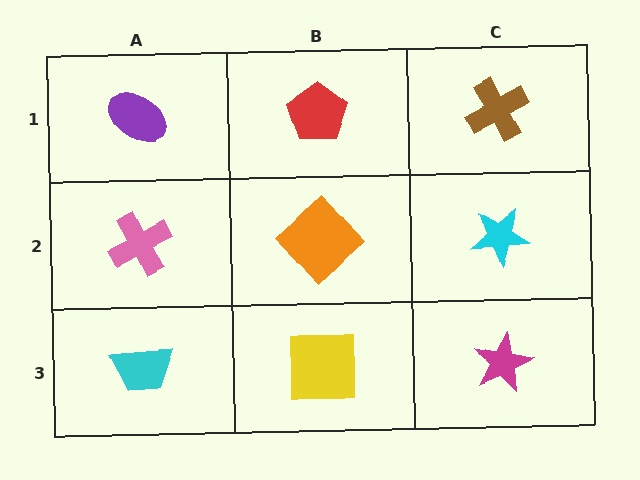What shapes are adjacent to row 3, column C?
A cyan star (row 2, column C), a yellow square (row 3, column B).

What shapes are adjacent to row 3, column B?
An orange diamond (row 2, column B), a cyan trapezoid (row 3, column A), a magenta star (row 3, column C).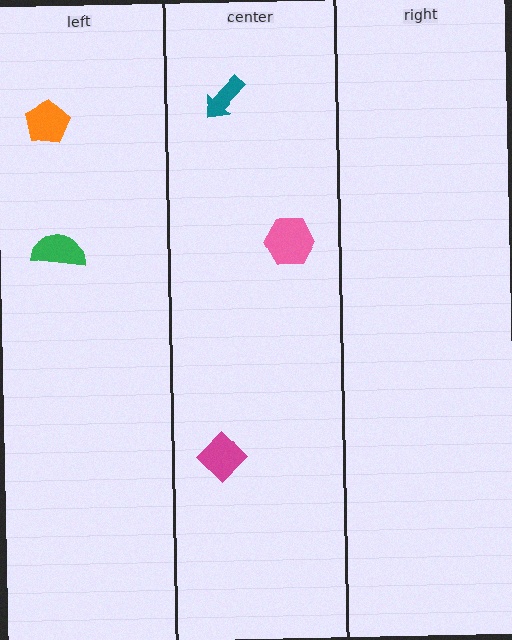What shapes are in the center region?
The teal arrow, the magenta diamond, the pink hexagon.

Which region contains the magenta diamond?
The center region.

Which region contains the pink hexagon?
The center region.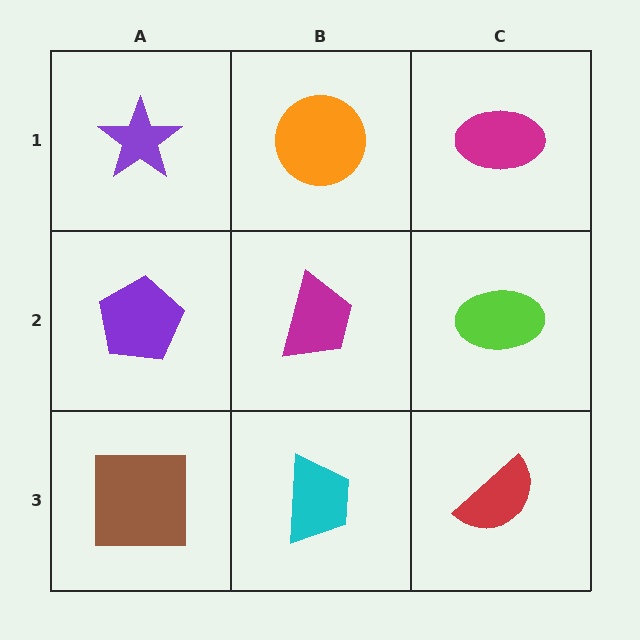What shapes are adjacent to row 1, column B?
A magenta trapezoid (row 2, column B), a purple star (row 1, column A), a magenta ellipse (row 1, column C).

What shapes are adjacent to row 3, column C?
A lime ellipse (row 2, column C), a cyan trapezoid (row 3, column B).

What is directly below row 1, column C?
A lime ellipse.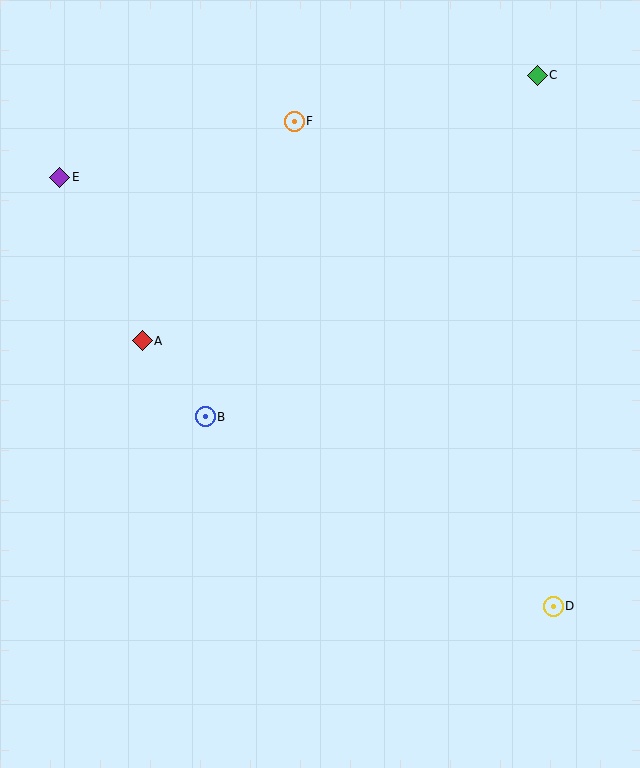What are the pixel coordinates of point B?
Point B is at (205, 417).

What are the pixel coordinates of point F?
Point F is at (294, 121).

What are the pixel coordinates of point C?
Point C is at (537, 75).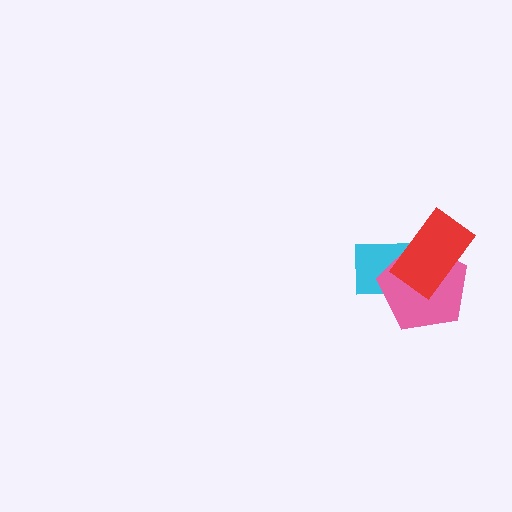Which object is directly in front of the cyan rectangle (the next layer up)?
The pink pentagon is directly in front of the cyan rectangle.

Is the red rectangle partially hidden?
No, no other shape covers it.